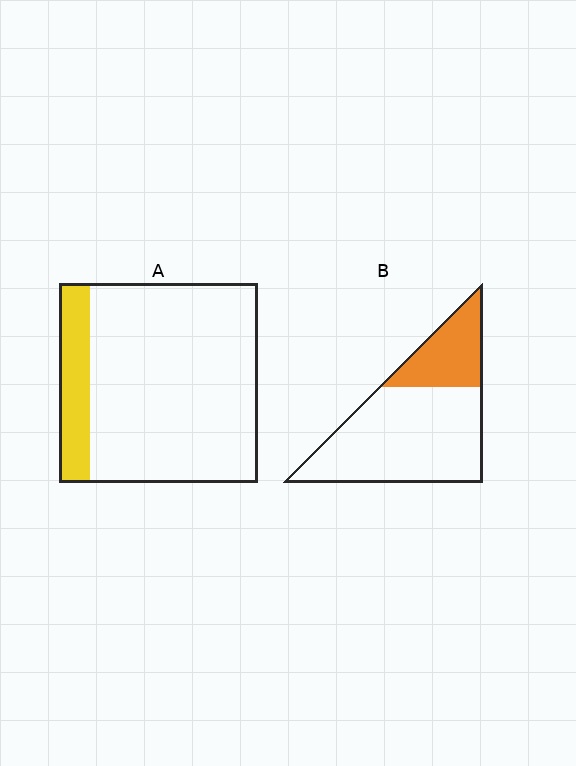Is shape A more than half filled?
No.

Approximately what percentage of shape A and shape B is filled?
A is approximately 15% and B is approximately 25%.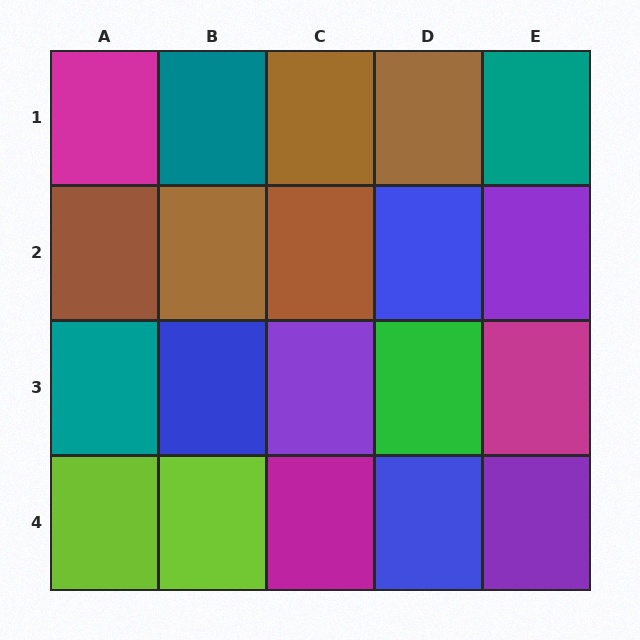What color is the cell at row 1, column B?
Teal.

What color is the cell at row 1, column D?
Brown.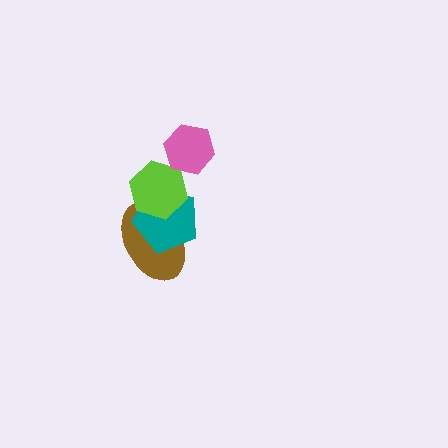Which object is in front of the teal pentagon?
The lime hexagon is in front of the teal pentagon.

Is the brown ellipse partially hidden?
Yes, it is partially covered by another shape.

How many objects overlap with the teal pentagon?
2 objects overlap with the teal pentagon.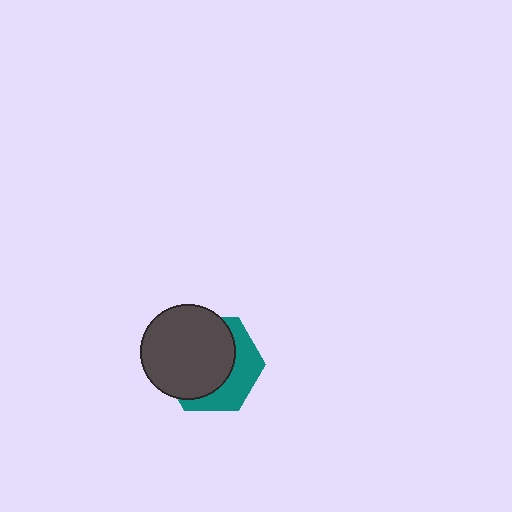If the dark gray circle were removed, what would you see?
You would see the complete teal hexagon.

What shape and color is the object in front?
The object in front is a dark gray circle.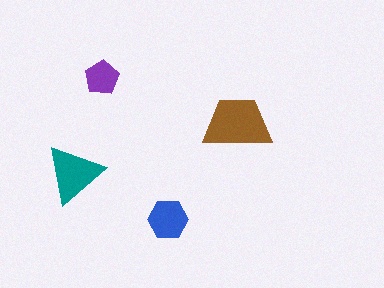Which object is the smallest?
The purple pentagon.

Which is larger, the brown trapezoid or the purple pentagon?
The brown trapezoid.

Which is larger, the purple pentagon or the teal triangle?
The teal triangle.